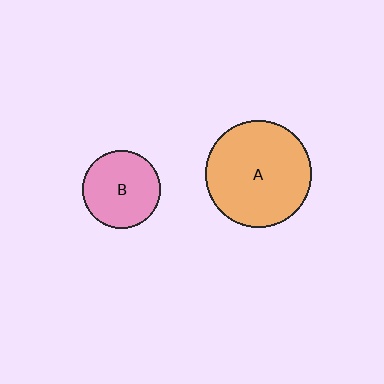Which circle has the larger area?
Circle A (orange).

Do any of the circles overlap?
No, none of the circles overlap.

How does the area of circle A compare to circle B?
Approximately 1.9 times.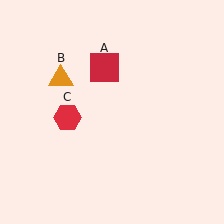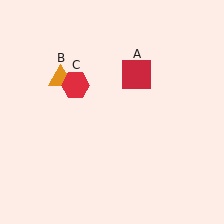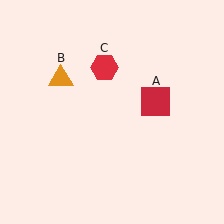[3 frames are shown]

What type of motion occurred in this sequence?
The red square (object A), red hexagon (object C) rotated clockwise around the center of the scene.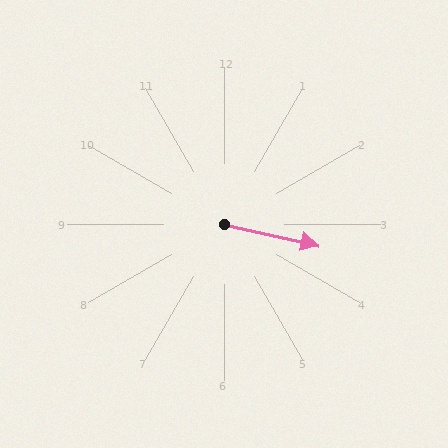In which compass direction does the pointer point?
East.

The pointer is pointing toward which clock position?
Roughly 3 o'clock.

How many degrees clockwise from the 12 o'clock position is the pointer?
Approximately 103 degrees.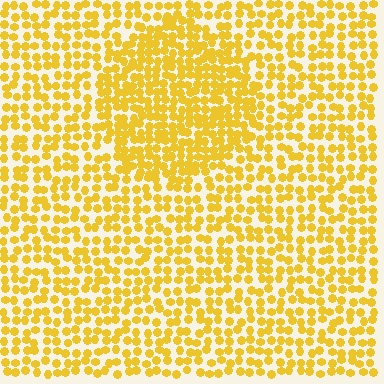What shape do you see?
I see a circle.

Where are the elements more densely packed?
The elements are more densely packed inside the circle boundary.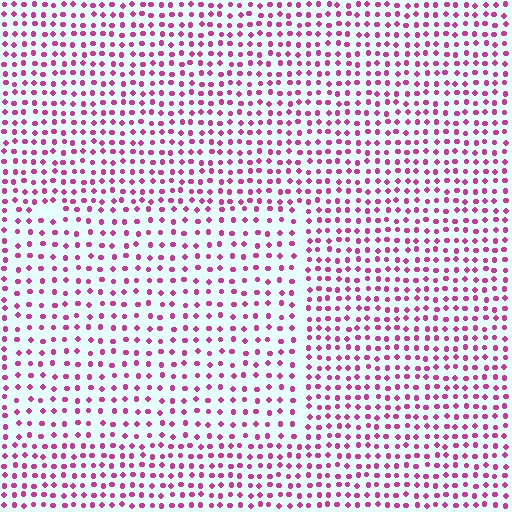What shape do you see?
I see a rectangle.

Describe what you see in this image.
The image contains small magenta elements arranged at two different densities. A rectangle-shaped region is visible where the elements are less densely packed than the surrounding area.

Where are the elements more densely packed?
The elements are more densely packed outside the rectangle boundary.